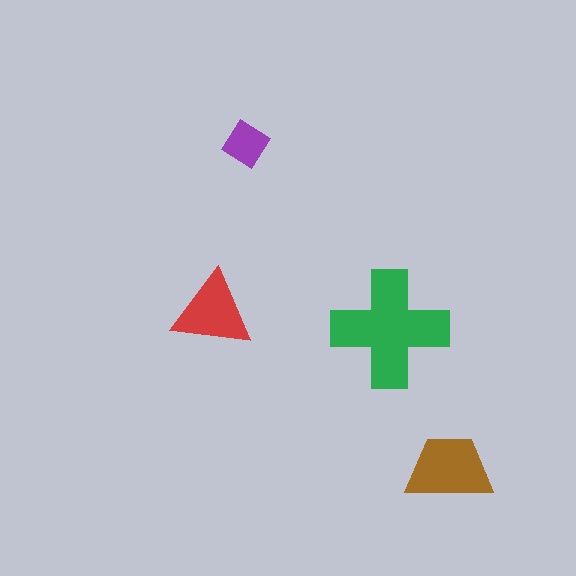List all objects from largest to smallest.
The green cross, the brown trapezoid, the red triangle, the purple diamond.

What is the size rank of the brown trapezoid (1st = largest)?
2nd.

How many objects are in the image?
There are 4 objects in the image.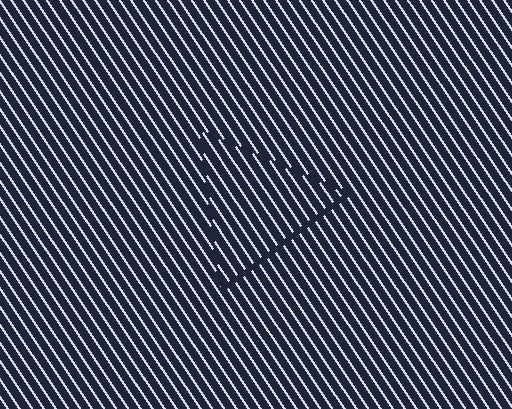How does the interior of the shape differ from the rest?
The interior of the shape contains the same grating, shifted by half a period — the contour is defined by the phase discontinuity where line-ends from the inner and outer gratings abut.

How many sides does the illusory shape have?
3 sides — the line-ends trace a triangle.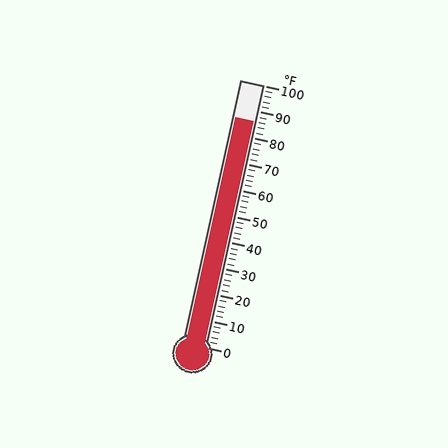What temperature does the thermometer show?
The thermometer shows approximately 86°F.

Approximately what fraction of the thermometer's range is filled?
The thermometer is filled to approximately 85% of its range.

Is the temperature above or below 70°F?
The temperature is above 70°F.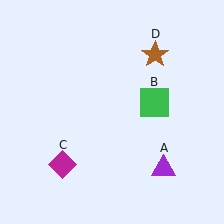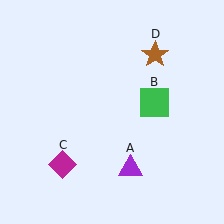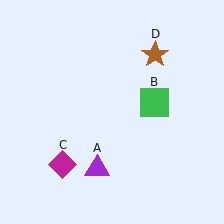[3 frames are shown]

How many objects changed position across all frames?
1 object changed position: purple triangle (object A).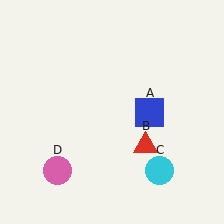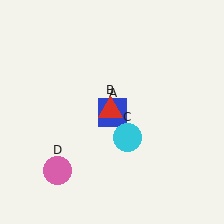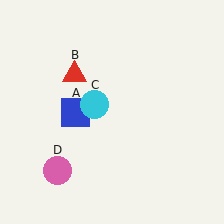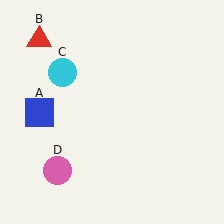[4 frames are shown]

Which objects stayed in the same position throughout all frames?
Pink circle (object D) remained stationary.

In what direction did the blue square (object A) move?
The blue square (object A) moved left.